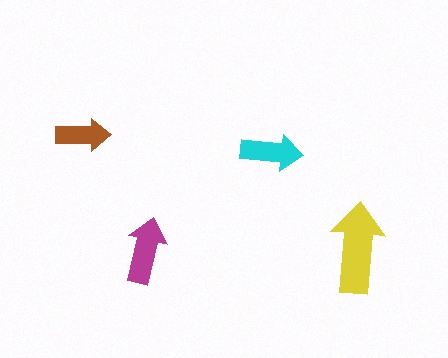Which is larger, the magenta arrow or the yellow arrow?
The yellow one.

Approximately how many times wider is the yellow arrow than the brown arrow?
About 1.5 times wider.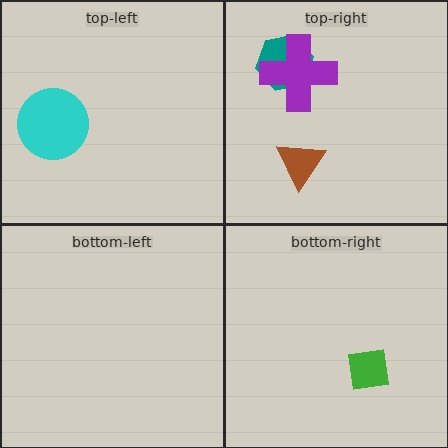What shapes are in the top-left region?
The cyan circle.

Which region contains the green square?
The bottom-right region.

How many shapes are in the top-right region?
3.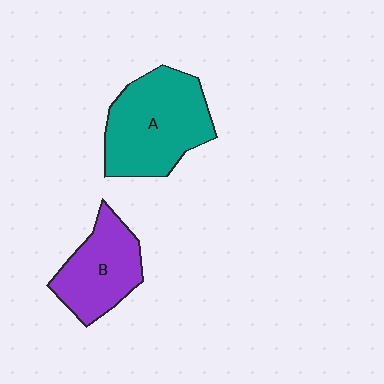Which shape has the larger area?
Shape A (teal).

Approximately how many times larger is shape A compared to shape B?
Approximately 1.4 times.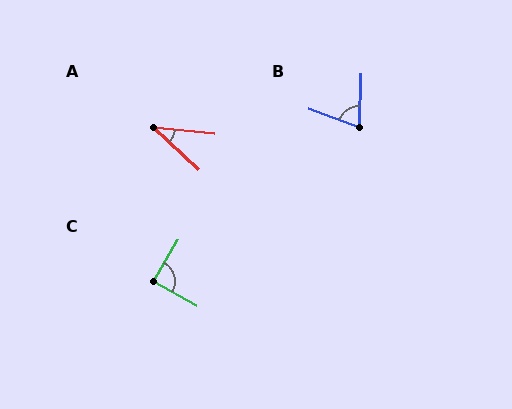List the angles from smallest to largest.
A (36°), B (71°), C (89°).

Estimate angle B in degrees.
Approximately 71 degrees.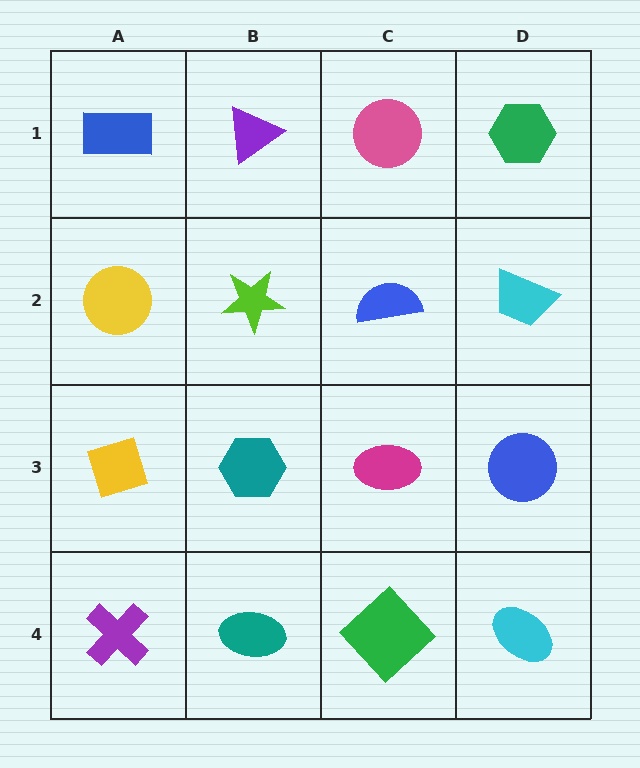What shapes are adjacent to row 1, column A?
A yellow circle (row 2, column A), a purple triangle (row 1, column B).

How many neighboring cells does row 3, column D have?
3.